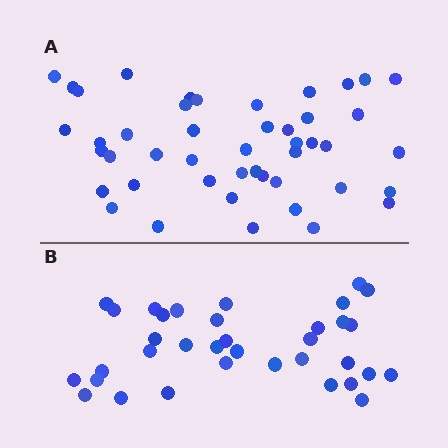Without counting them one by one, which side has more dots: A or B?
Region A (the top region) has more dots.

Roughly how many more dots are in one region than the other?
Region A has roughly 12 or so more dots than region B.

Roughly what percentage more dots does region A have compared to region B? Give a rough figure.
About 30% more.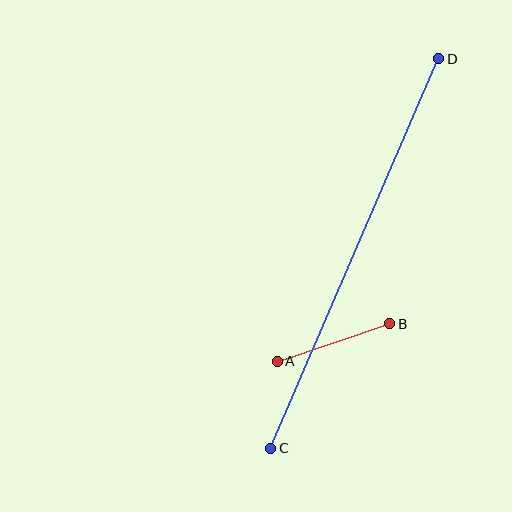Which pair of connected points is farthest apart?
Points C and D are farthest apart.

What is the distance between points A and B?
The distance is approximately 118 pixels.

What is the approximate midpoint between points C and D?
The midpoint is at approximately (355, 254) pixels.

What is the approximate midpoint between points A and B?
The midpoint is at approximately (334, 343) pixels.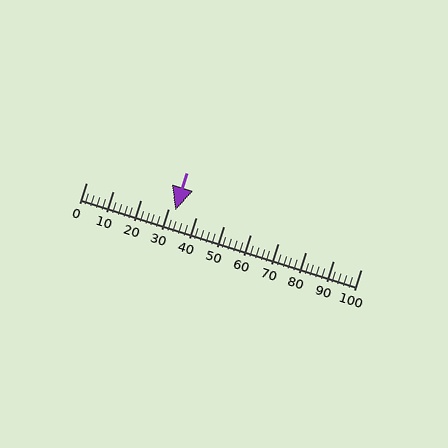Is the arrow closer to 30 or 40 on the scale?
The arrow is closer to 30.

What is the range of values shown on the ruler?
The ruler shows values from 0 to 100.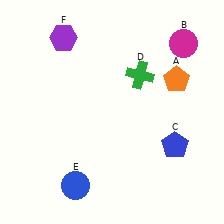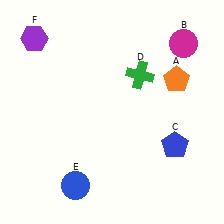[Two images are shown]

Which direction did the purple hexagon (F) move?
The purple hexagon (F) moved left.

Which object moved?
The purple hexagon (F) moved left.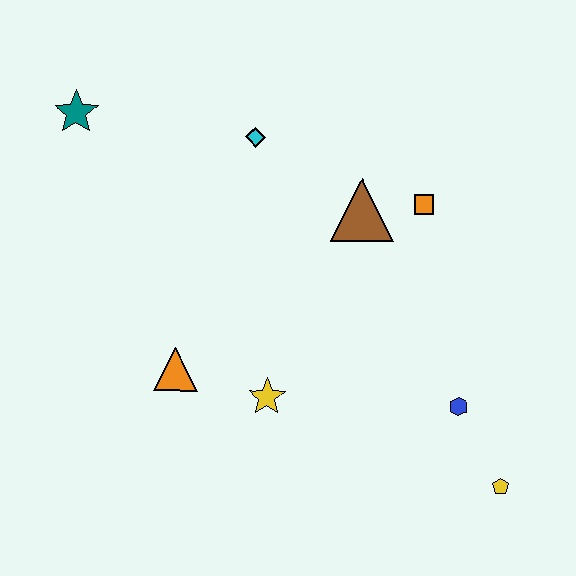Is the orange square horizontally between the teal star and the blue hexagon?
Yes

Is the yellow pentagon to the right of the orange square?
Yes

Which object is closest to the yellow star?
The orange triangle is closest to the yellow star.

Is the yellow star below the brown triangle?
Yes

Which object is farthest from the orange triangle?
The yellow pentagon is farthest from the orange triangle.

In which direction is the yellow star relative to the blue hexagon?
The yellow star is to the left of the blue hexagon.